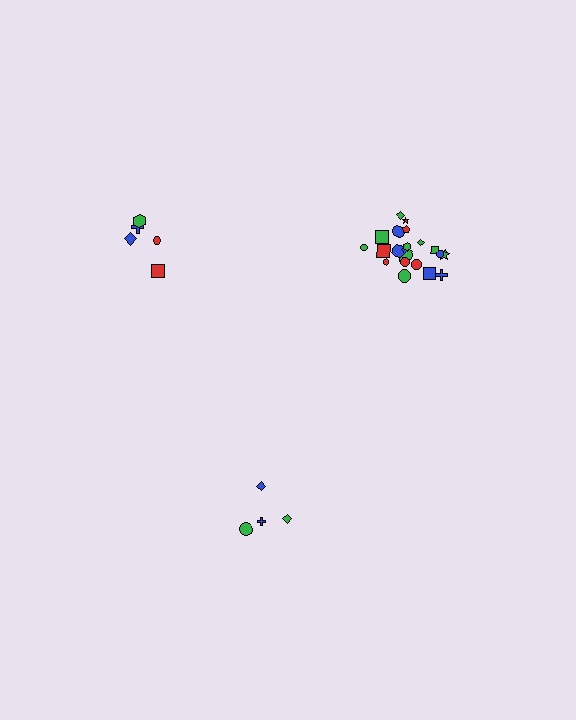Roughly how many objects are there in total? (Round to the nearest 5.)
Roughly 30 objects in total.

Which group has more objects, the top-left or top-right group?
The top-right group.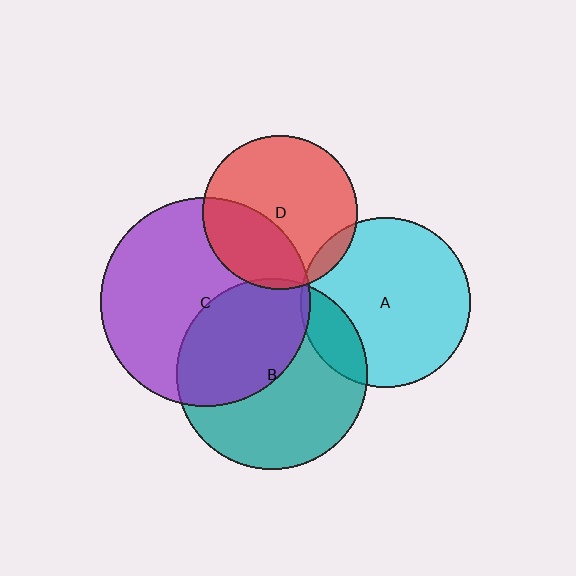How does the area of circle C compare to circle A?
Approximately 1.5 times.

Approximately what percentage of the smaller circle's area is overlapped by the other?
Approximately 15%.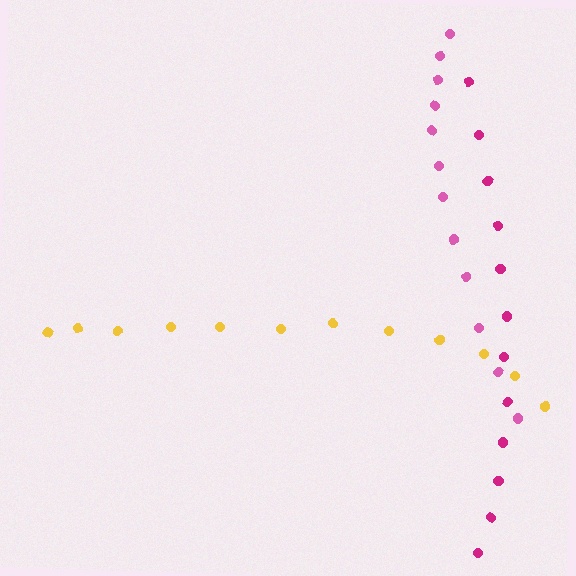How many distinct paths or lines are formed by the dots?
There are 3 distinct paths.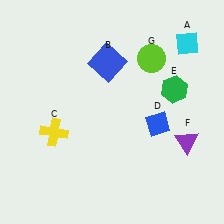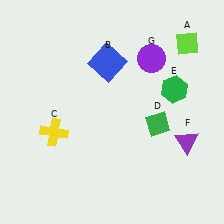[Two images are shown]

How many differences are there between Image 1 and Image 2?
There are 3 differences between the two images.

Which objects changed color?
A changed from cyan to lime. D changed from blue to green. G changed from lime to purple.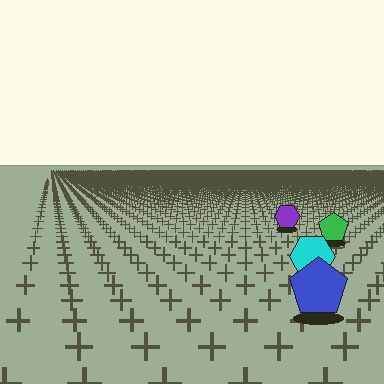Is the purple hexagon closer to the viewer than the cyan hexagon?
No. The cyan hexagon is closer — you can tell from the texture gradient: the ground texture is coarser near it.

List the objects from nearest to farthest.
From nearest to farthest: the blue pentagon, the cyan hexagon, the green pentagon, the purple hexagon.